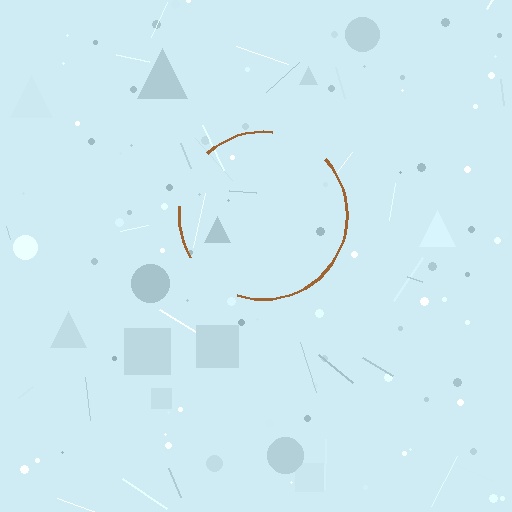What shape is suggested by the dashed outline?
The dashed outline suggests a circle.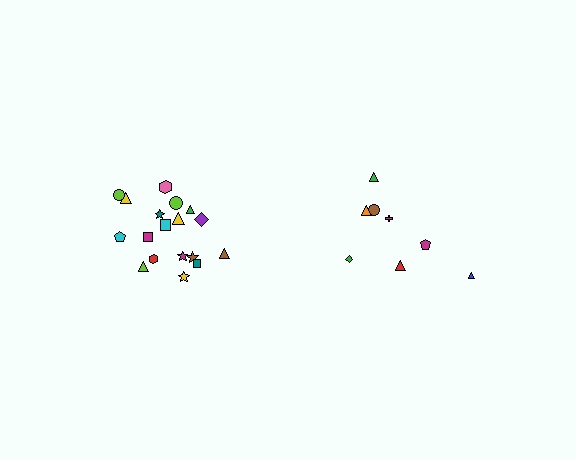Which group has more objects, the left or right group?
The left group.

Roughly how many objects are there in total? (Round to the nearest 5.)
Roughly 25 objects in total.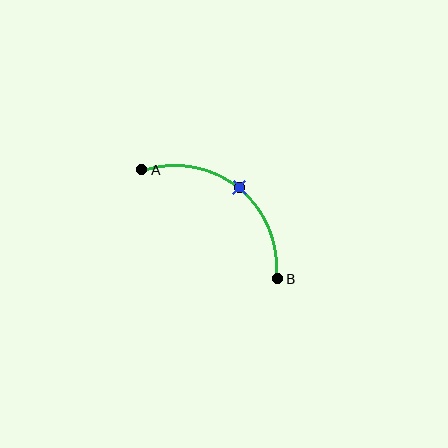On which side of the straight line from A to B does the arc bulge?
The arc bulges above and to the right of the straight line connecting A and B.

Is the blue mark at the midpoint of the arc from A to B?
Yes. The blue mark lies on the arc at equal arc-length from both A and B — it is the arc midpoint.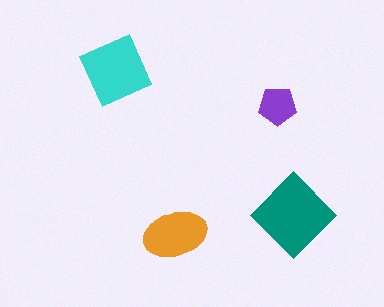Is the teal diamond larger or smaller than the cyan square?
Larger.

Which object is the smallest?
The purple pentagon.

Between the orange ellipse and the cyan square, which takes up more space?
The cyan square.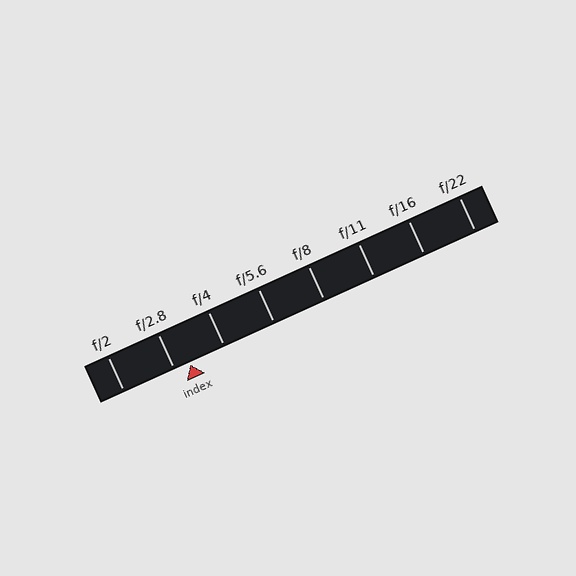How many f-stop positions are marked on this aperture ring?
There are 8 f-stop positions marked.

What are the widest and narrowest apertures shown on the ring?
The widest aperture shown is f/2 and the narrowest is f/22.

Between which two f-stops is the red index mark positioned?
The index mark is between f/2.8 and f/4.